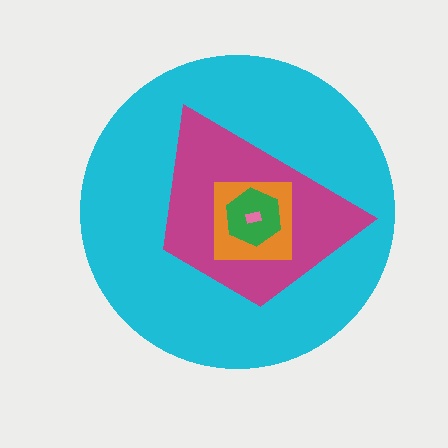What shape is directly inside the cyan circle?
The magenta trapezoid.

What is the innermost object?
The pink rectangle.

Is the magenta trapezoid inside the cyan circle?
Yes.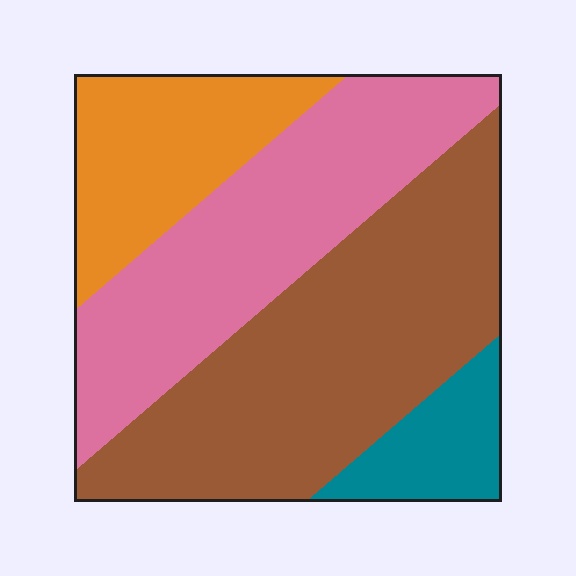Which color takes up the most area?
Brown, at roughly 40%.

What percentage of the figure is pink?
Pink takes up between a quarter and a half of the figure.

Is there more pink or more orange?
Pink.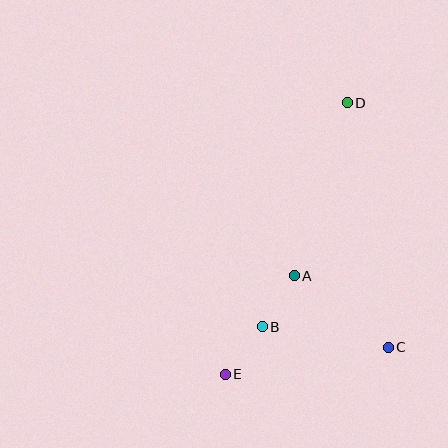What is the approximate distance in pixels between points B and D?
The distance between B and D is approximately 239 pixels.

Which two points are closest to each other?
Points A and B are closest to each other.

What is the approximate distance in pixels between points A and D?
The distance between A and D is approximately 181 pixels.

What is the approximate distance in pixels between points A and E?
The distance between A and E is approximately 120 pixels.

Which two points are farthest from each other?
Points D and E are farthest from each other.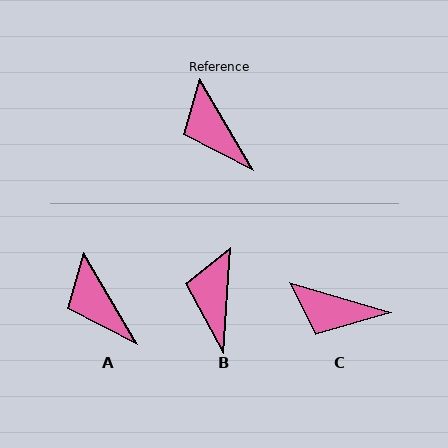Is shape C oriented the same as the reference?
No, it is off by about 43 degrees.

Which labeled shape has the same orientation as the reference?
A.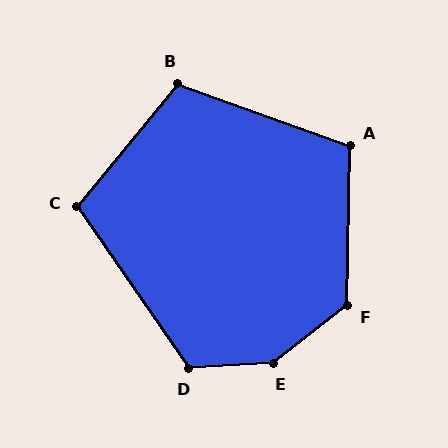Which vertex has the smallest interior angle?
C, at approximately 106 degrees.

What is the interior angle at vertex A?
Approximately 109 degrees (obtuse).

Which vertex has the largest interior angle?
E, at approximately 145 degrees.